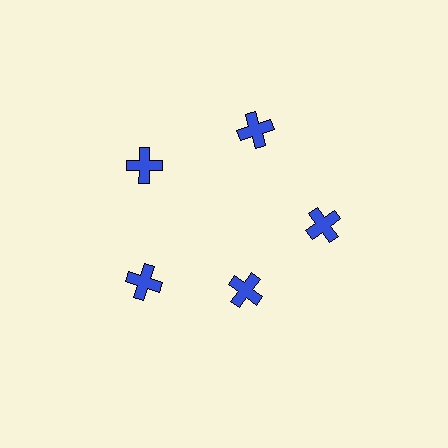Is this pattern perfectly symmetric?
No. The 5 blue crosses are arranged in a ring, but one element near the 5 o'clock position is pulled inward toward the center, breaking the 5-fold rotational symmetry.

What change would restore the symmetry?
The symmetry would be restored by moving it outward, back onto the ring so that all 5 crosses sit at equal angles and equal distance from the center.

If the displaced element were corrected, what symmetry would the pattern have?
It would have 5-fold rotational symmetry — the pattern would map onto itself every 72 degrees.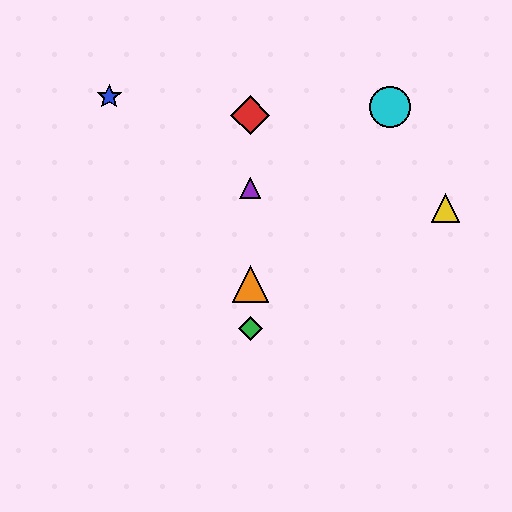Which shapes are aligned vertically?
The red diamond, the green diamond, the purple triangle, the orange triangle are aligned vertically.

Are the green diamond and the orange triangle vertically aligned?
Yes, both are at x≈250.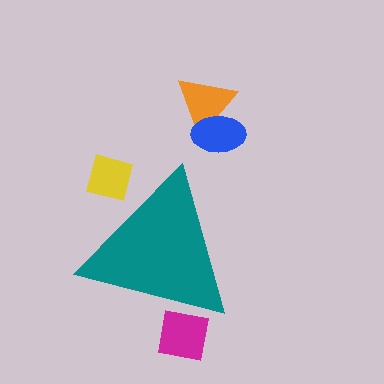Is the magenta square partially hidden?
Yes, the magenta square is partially hidden behind the teal triangle.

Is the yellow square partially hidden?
Yes, the yellow square is partially hidden behind the teal triangle.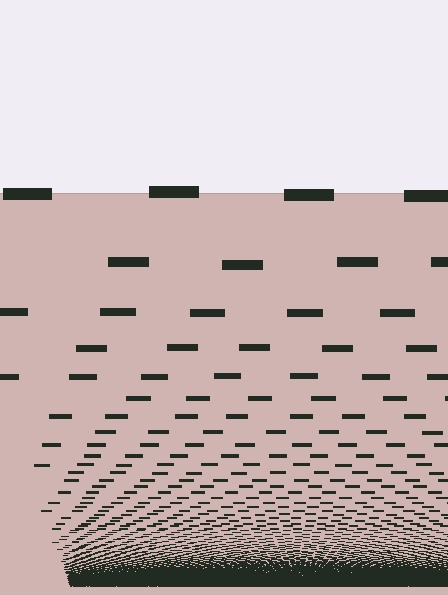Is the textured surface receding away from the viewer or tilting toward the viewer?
The surface appears to tilt toward the viewer. Texture elements get larger and sparser toward the top.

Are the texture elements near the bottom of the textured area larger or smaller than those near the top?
Smaller. The gradient is inverted — elements near the bottom are smaller and denser.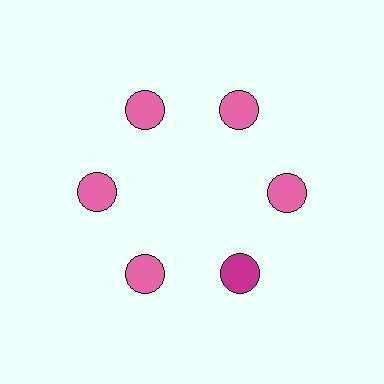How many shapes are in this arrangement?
There are 6 shapes arranged in a ring pattern.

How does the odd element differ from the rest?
It has a different color: magenta instead of pink.